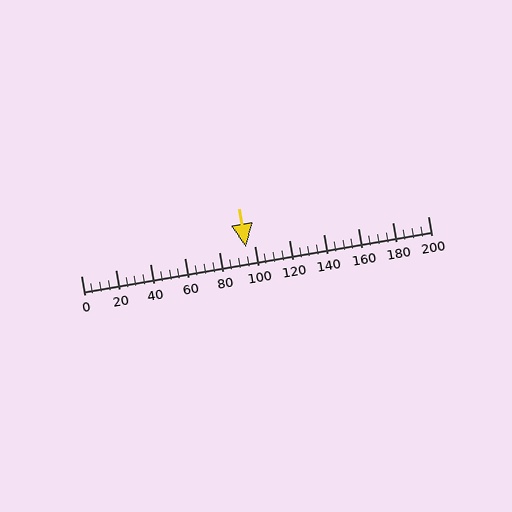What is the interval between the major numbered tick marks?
The major tick marks are spaced 20 units apart.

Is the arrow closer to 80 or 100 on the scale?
The arrow is closer to 100.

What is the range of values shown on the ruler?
The ruler shows values from 0 to 200.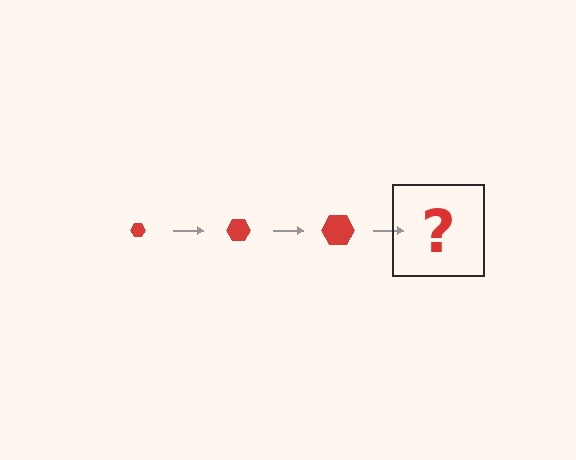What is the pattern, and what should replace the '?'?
The pattern is that the hexagon gets progressively larger each step. The '?' should be a red hexagon, larger than the previous one.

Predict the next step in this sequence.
The next step is a red hexagon, larger than the previous one.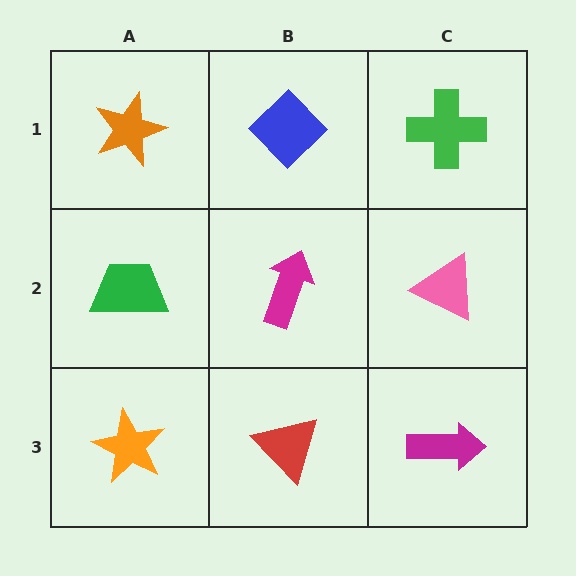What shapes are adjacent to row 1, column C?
A pink triangle (row 2, column C), a blue diamond (row 1, column B).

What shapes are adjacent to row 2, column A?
An orange star (row 1, column A), an orange star (row 3, column A), a magenta arrow (row 2, column B).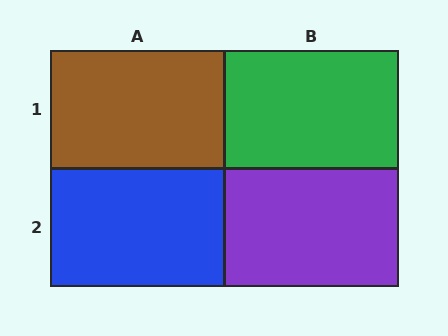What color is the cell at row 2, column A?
Blue.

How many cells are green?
1 cell is green.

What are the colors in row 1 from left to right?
Brown, green.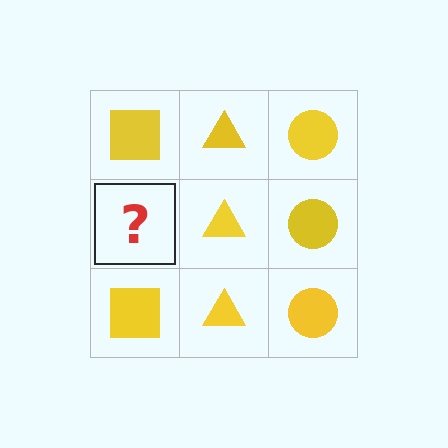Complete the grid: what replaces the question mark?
The question mark should be replaced with a yellow square.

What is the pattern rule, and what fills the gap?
The rule is that each column has a consistent shape. The gap should be filled with a yellow square.